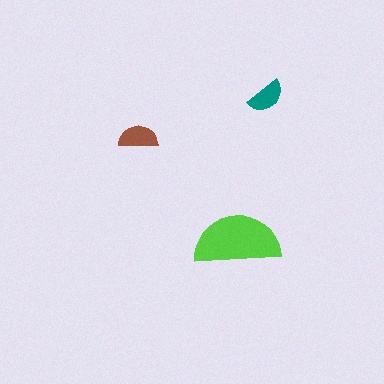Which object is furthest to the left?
The brown semicircle is leftmost.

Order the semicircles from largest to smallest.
the lime one, the brown one, the teal one.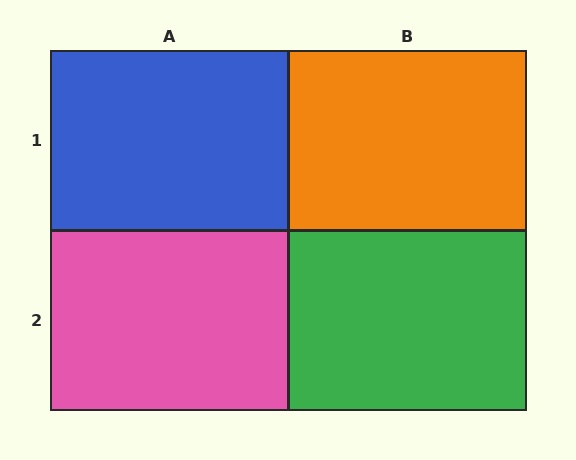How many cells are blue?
1 cell is blue.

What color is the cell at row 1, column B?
Orange.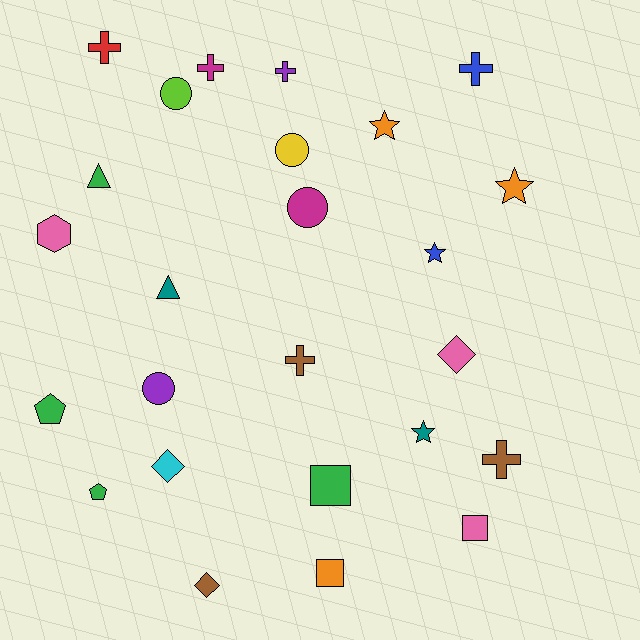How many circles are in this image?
There are 4 circles.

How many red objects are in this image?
There is 1 red object.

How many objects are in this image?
There are 25 objects.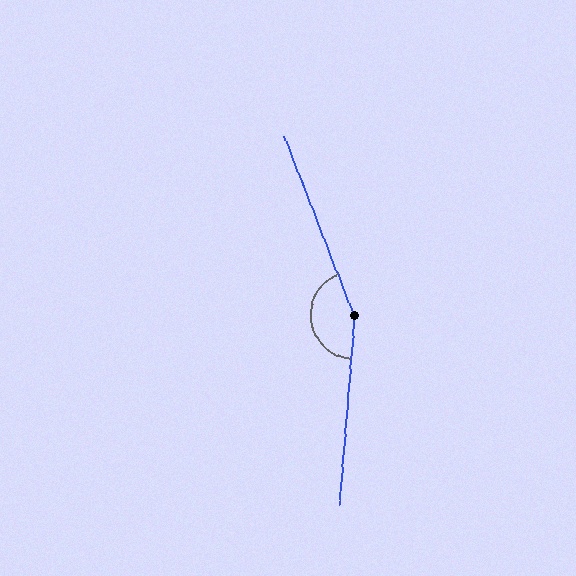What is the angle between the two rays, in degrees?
Approximately 154 degrees.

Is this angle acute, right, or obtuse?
It is obtuse.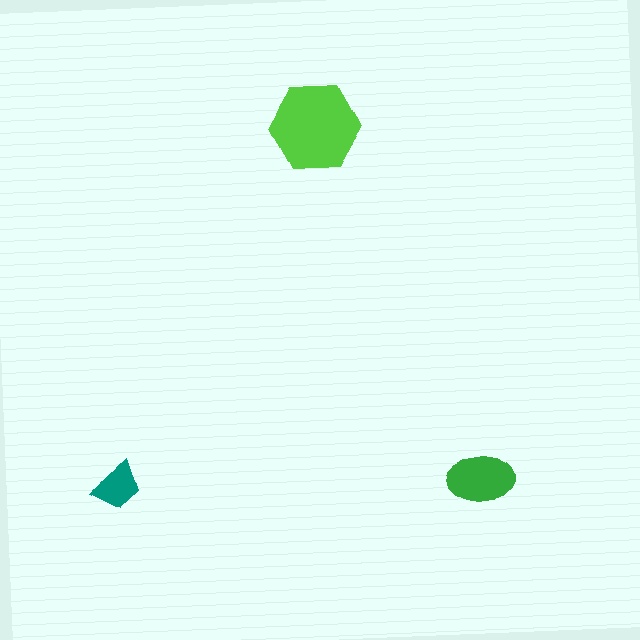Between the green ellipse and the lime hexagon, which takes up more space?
The lime hexagon.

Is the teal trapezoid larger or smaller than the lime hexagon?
Smaller.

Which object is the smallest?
The teal trapezoid.